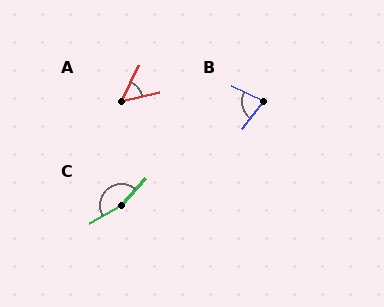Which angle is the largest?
C, at approximately 162 degrees.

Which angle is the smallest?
A, at approximately 51 degrees.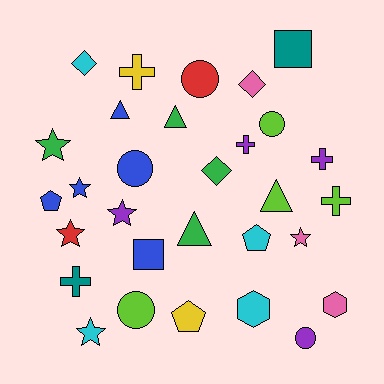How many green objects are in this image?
There are 4 green objects.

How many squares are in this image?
There are 2 squares.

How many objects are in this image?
There are 30 objects.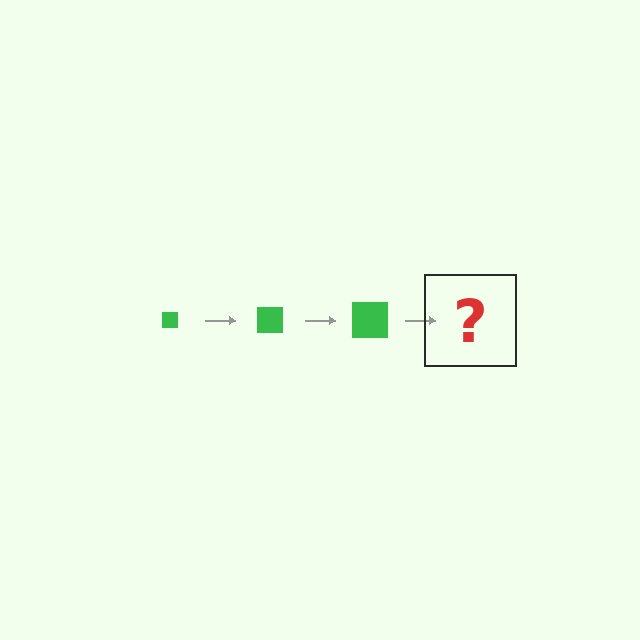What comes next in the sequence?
The next element should be a green square, larger than the previous one.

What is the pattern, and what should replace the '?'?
The pattern is that the square gets progressively larger each step. The '?' should be a green square, larger than the previous one.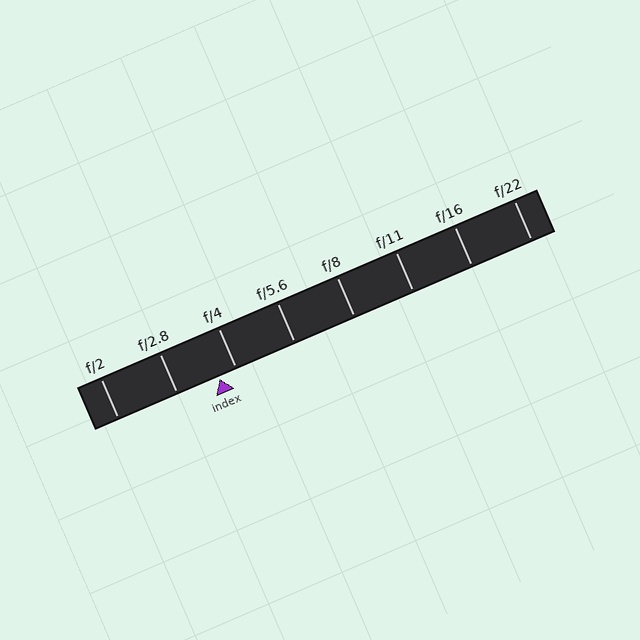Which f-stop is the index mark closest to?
The index mark is closest to f/4.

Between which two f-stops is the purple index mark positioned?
The index mark is between f/2.8 and f/4.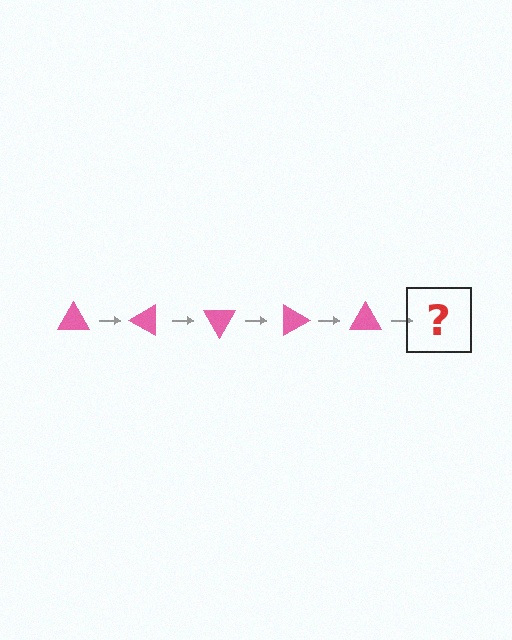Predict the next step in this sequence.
The next step is a pink triangle rotated 150 degrees.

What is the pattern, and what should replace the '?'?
The pattern is that the triangle rotates 30 degrees each step. The '?' should be a pink triangle rotated 150 degrees.